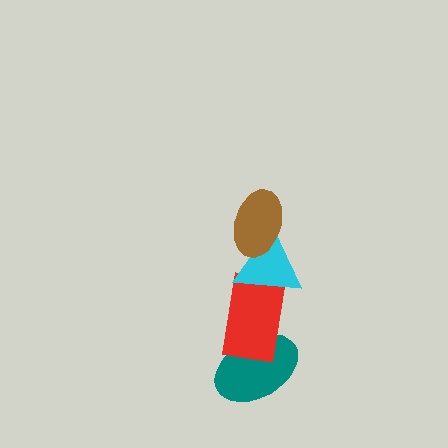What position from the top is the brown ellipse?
The brown ellipse is 1st from the top.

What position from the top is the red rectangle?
The red rectangle is 3rd from the top.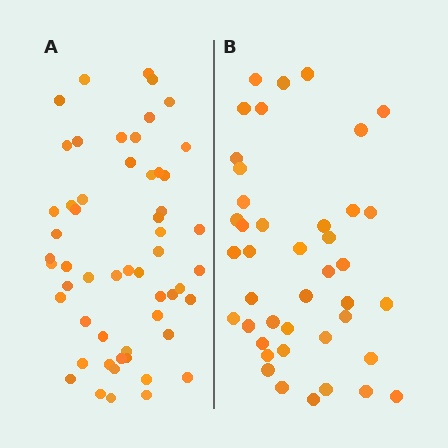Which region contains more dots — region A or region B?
Region A (the left region) has more dots.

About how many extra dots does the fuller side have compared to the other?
Region A has approximately 15 more dots than region B.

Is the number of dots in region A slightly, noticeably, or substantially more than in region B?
Region A has noticeably more, but not dramatically so. The ratio is roughly 1.3 to 1.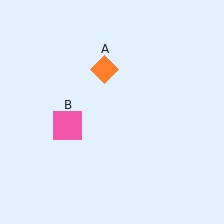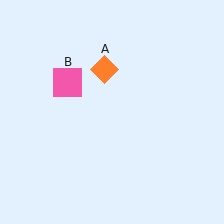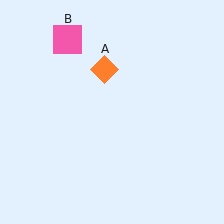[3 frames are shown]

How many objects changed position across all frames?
1 object changed position: pink square (object B).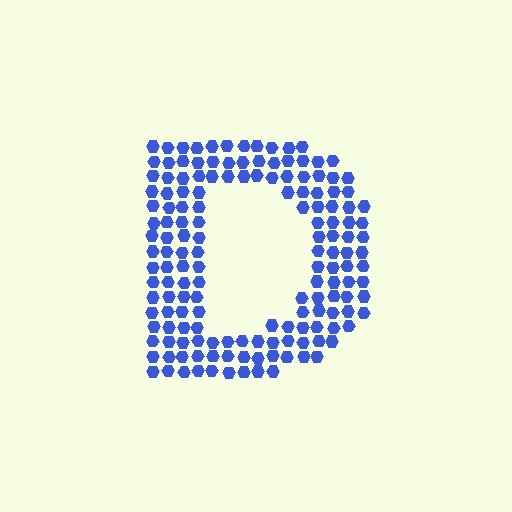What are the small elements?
The small elements are hexagons.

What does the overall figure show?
The overall figure shows the letter D.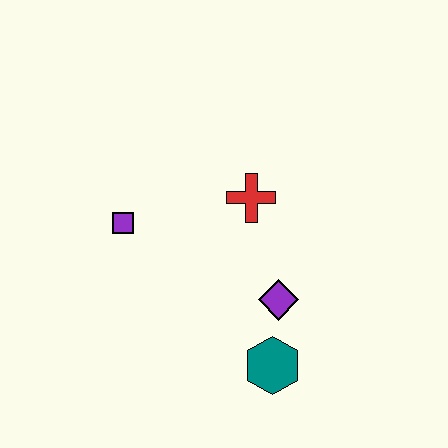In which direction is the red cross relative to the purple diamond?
The red cross is above the purple diamond.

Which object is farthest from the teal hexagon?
The purple square is farthest from the teal hexagon.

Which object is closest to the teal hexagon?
The purple diamond is closest to the teal hexagon.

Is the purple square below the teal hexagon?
No